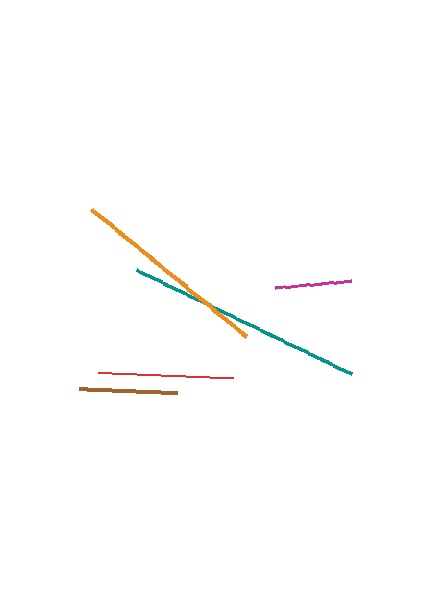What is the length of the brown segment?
The brown segment is approximately 98 pixels long.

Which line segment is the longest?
The teal line is the longest at approximately 239 pixels.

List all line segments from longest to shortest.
From longest to shortest: teal, orange, red, brown, magenta.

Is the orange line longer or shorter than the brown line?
The orange line is longer than the brown line.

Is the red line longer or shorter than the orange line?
The orange line is longer than the red line.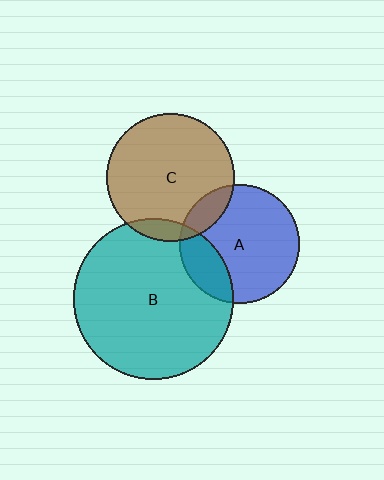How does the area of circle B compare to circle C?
Approximately 1.6 times.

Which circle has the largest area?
Circle B (teal).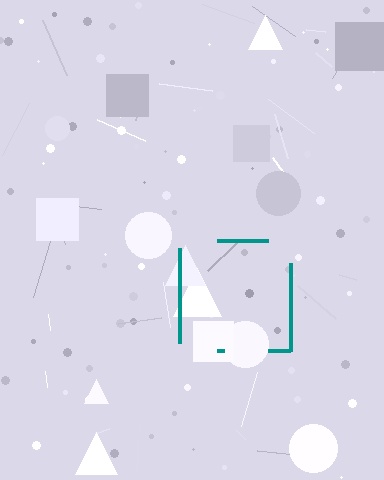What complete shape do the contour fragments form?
The contour fragments form a square.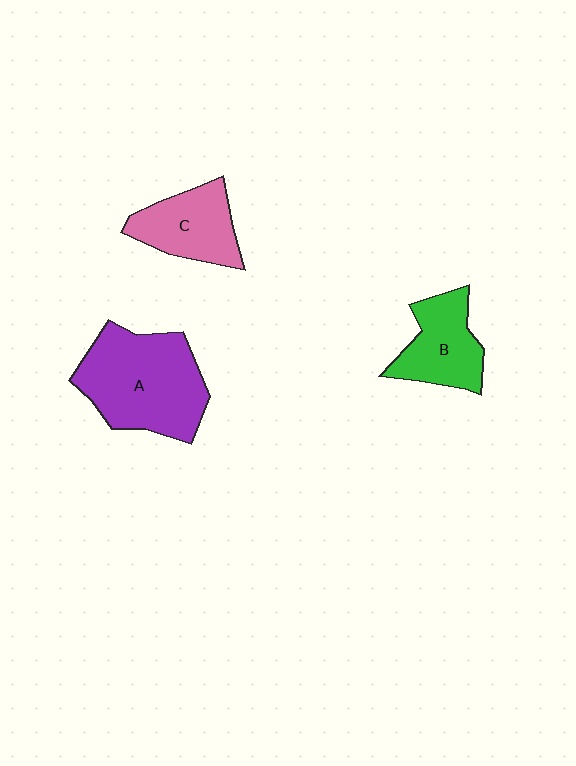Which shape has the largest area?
Shape A (purple).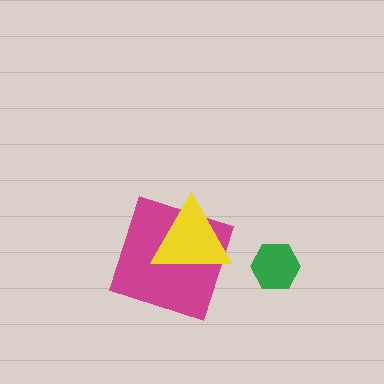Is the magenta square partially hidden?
Yes, it is partially covered by another shape.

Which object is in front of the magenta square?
The yellow triangle is in front of the magenta square.